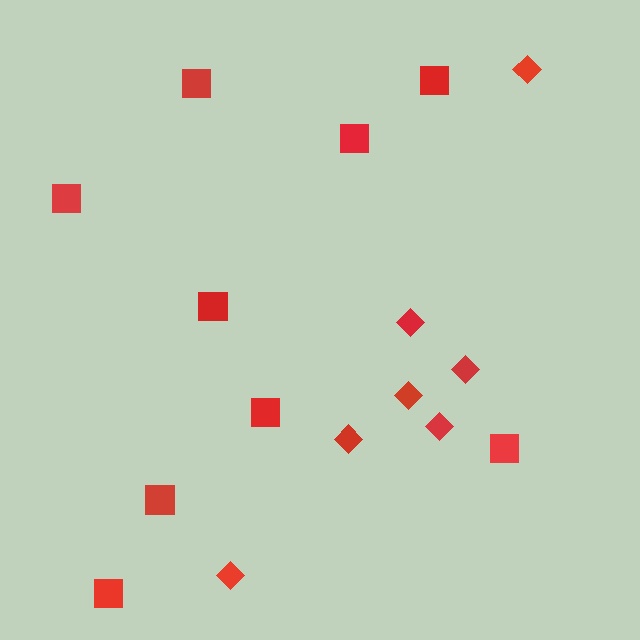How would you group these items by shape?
There are 2 groups: one group of squares (9) and one group of diamonds (7).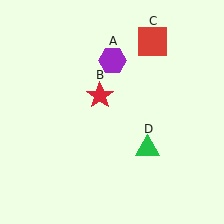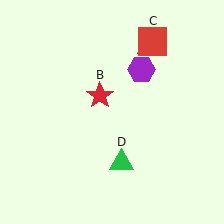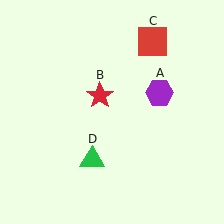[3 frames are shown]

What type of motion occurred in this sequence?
The purple hexagon (object A), green triangle (object D) rotated clockwise around the center of the scene.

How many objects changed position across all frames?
2 objects changed position: purple hexagon (object A), green triangle (object D).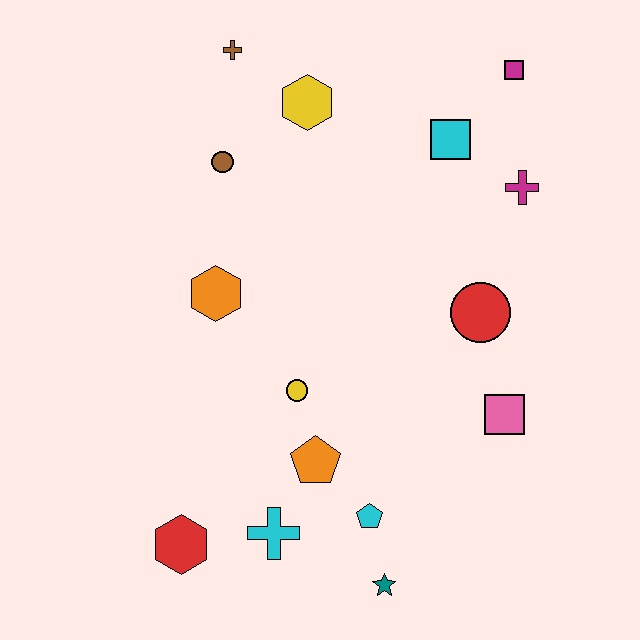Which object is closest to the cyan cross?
The orange pentagon is closest to the cyan cross.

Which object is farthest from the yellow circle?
The magenta square is farthest from the yellow circle.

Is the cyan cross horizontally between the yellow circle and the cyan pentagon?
No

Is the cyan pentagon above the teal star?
Yes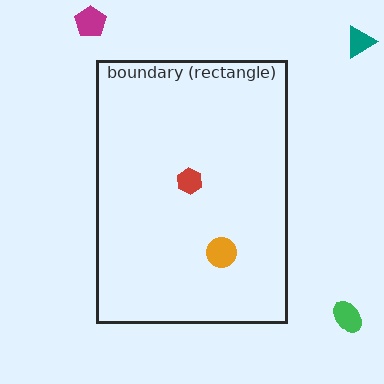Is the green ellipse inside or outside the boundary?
Outside.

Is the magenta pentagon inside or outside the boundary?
Outside.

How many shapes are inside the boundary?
2 inside, 3 outside.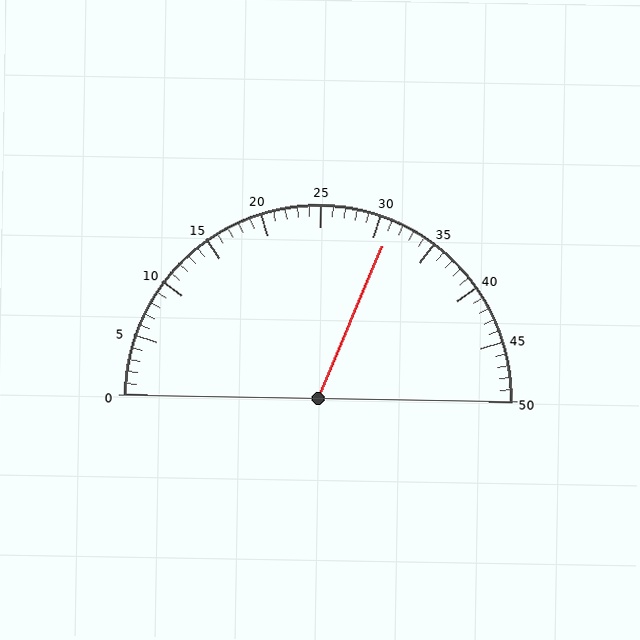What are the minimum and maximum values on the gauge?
The gauge ranges from 0 to 50.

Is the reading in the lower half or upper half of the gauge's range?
The reading is in the upper half of the range (0 to 50).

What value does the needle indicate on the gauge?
The needle indicates approximately 31.